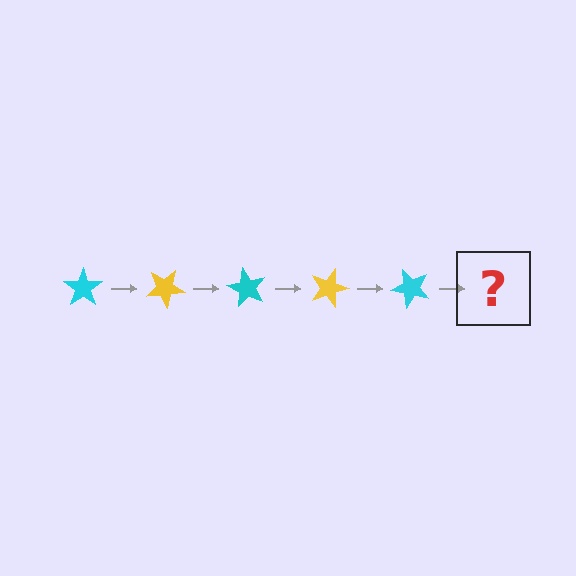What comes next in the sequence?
The next element should be a yellow star, rotated 150 degrees from the start.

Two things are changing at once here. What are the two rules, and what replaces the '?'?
The two rules are that it rotates 30 degrees each step and the color cycles through cyan and yellow. The '?' should be a yellow star, rotated 150 degrees from the start.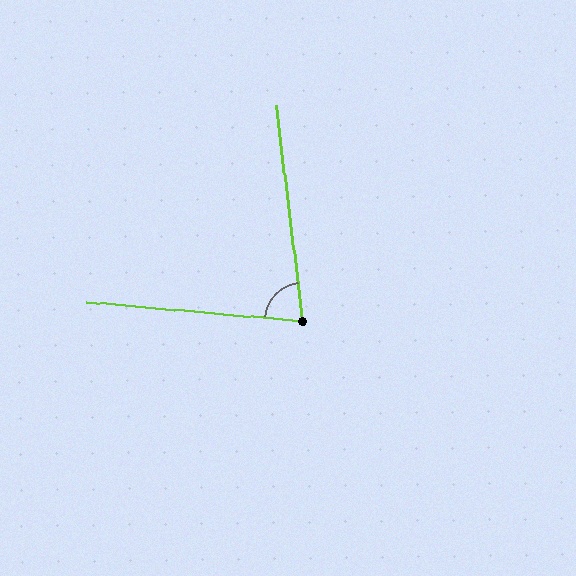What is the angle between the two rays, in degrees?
Approximately 78 degrees.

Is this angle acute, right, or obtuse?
It is acute.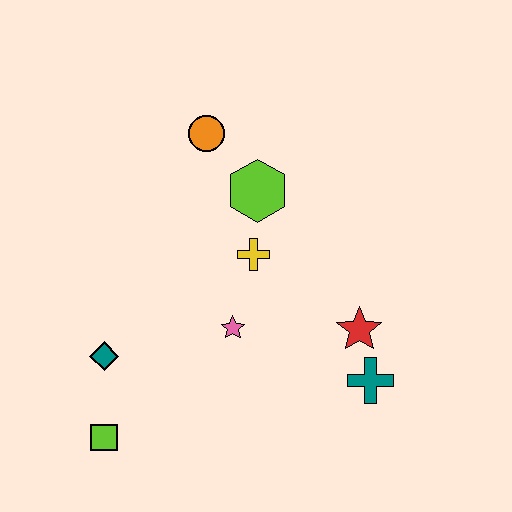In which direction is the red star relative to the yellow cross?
The red star is to the right of the yellow cross.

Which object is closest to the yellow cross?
The lime hexagon is closest to the yellow cross.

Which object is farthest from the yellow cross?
The lime square is farthest from the yellow cross.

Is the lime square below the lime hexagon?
Yes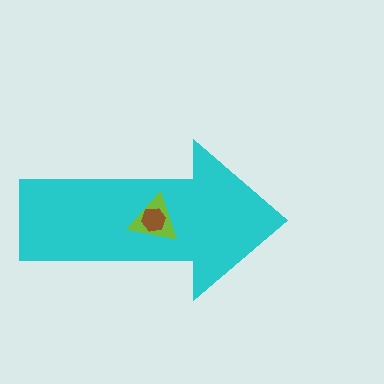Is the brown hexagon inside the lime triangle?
Yes.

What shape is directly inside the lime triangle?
The brown hexagon.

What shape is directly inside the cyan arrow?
The lime triangle.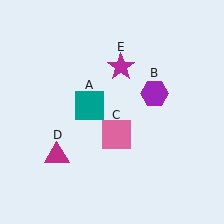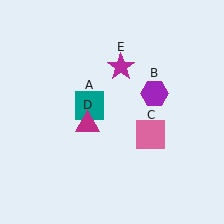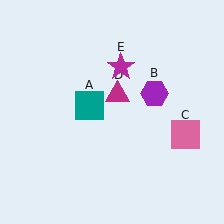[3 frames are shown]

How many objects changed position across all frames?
2 objects changed position: pink square (object C), magenta triangle (object D).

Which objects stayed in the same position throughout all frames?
Teal square (object A) and purple hexagon (object B) and magenta star (object E) remained stationary.